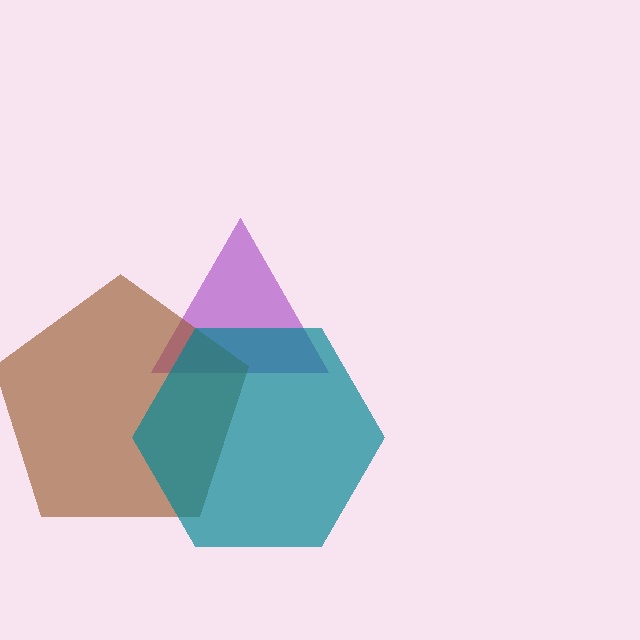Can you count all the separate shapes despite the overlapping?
Yes, there are 3 separate shapes.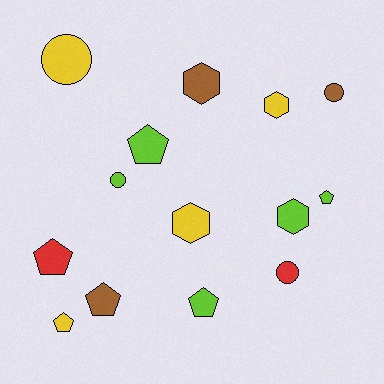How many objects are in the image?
There are 14 objects.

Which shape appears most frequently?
Pentagon, with 6 objects.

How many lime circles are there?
There is 1 lime circle.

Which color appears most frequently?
Lime, with 5 objects.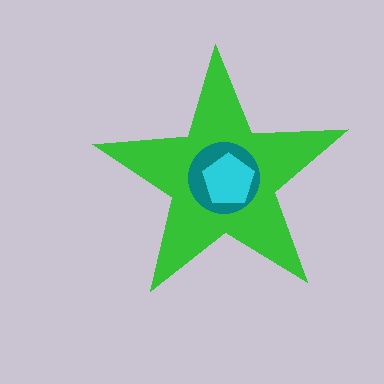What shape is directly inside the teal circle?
The cyan pentagon.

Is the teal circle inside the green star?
Yes.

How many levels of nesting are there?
3.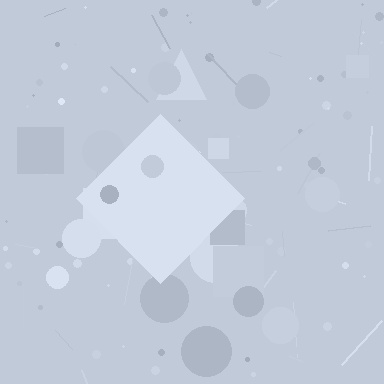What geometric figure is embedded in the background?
A diamond is embedded in the background.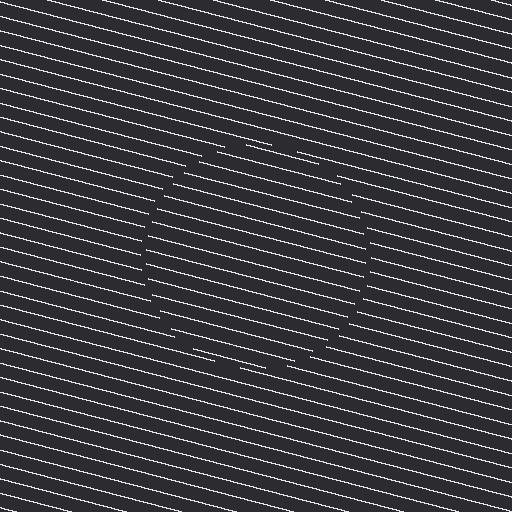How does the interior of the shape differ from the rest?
The interior of the shape contains the same grating, shifted by half a period — the contour is defined by the phase discontinuity where line-ends from the inner and outer gratings abut.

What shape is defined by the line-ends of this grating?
An illusory circle. The interior of the shape contains the same grating, shifted by half a period — the contour is defined by the phase discontinuity where line-ends from the inner and outer gratings abut.